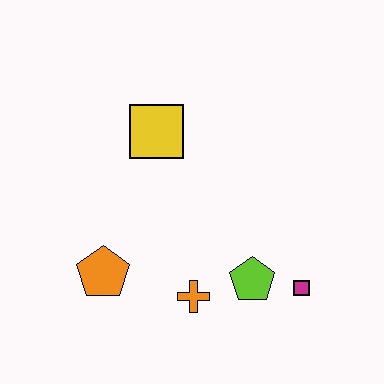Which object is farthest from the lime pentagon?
The yellow square is farthest from the lime pentagon.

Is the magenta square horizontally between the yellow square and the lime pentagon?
No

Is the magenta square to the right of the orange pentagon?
Yes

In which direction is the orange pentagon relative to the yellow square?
The orange pentagon is below the yellow square.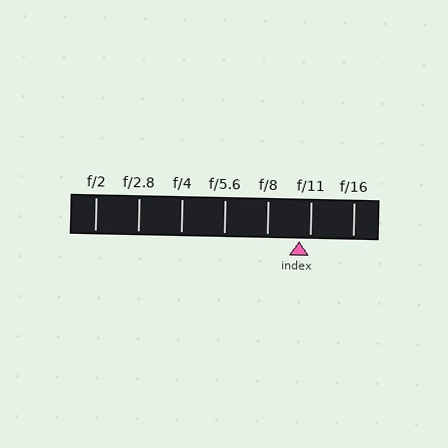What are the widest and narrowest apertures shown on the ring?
The widest aperture shown is f/2 and the narrowest is f/16.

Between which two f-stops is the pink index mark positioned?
The index mark is between f/8 and f/11.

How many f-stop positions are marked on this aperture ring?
There are 7 f-stop positions marked.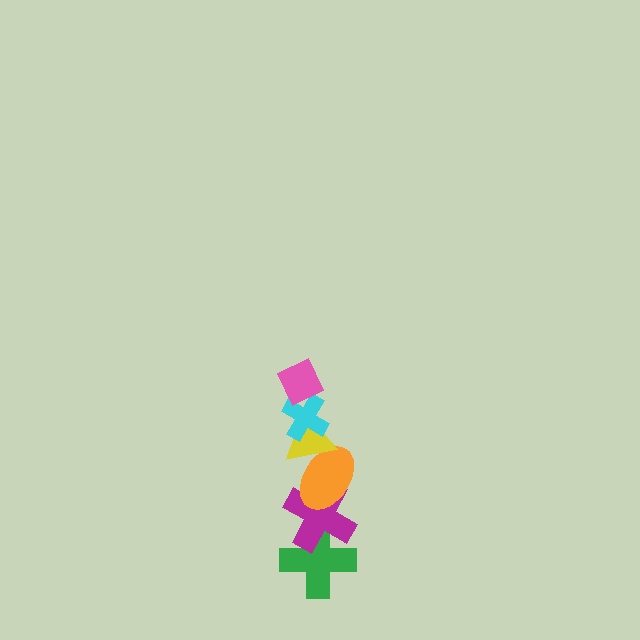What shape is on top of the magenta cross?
The orange ellipse is on top of the magenta cross.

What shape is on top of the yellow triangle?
The cyan cross is on top of the yellow triangle.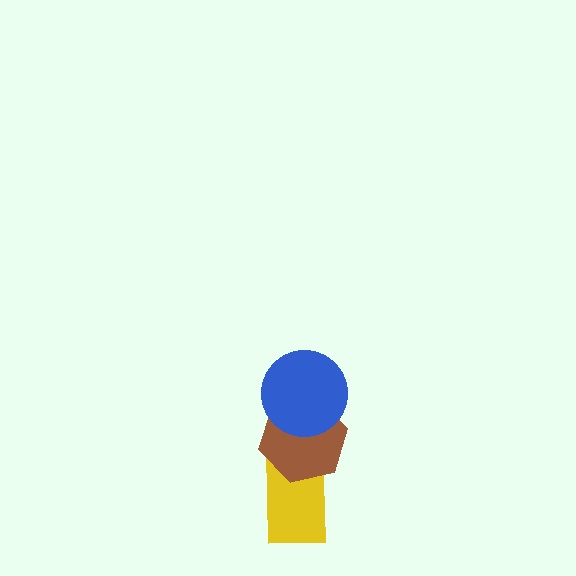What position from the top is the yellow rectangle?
The yellow rectangle is 3rd from the top.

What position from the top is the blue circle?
The blue circle is 1st from the top.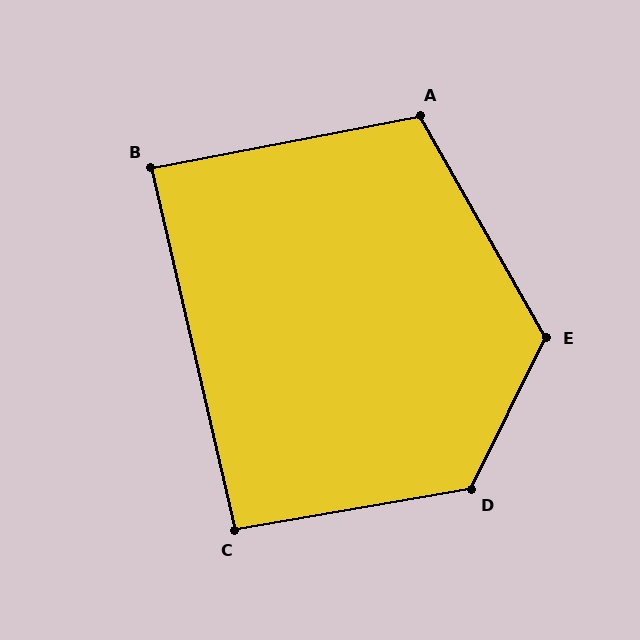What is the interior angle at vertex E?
Approximately 124 degrees (obtuse).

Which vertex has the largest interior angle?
D, at approximately 126 degrees.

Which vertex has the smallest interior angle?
B, at approximately 88 degrees.